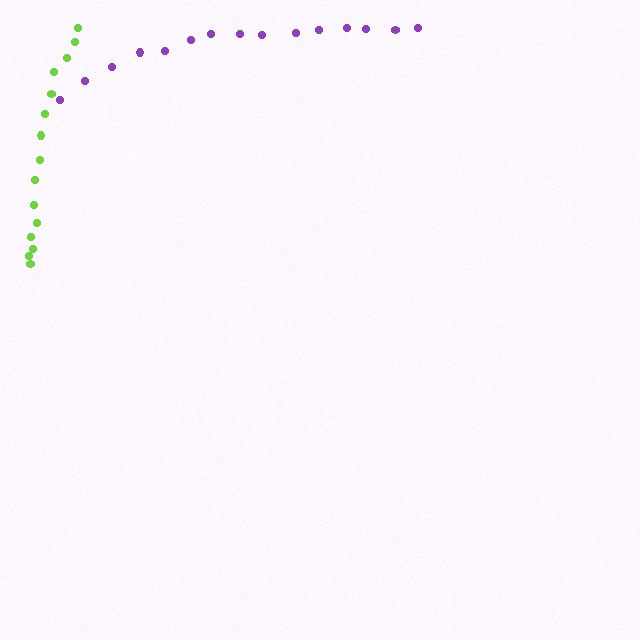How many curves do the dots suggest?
There are 2 distinct paths.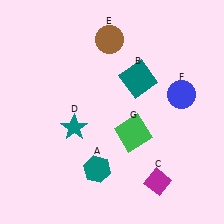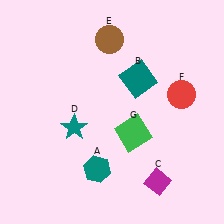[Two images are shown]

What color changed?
The circle (F) changed from blue in Image 1 to red in Image 2.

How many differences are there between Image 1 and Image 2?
There is 1 difference between the two images.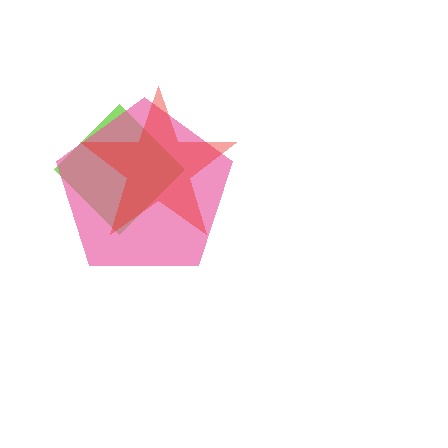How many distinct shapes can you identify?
There are 3 distinct shapes: a lime diamond, a pink pentagon, a red star.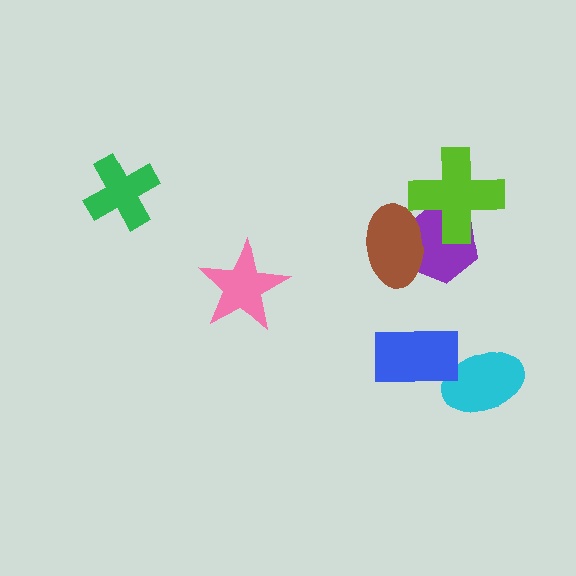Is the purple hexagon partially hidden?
Yes, it is partially covered by another shape.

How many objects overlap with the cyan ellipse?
1 object overlaps with the cyan ellipse.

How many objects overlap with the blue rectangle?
1 object overlaps with the blue rectangle.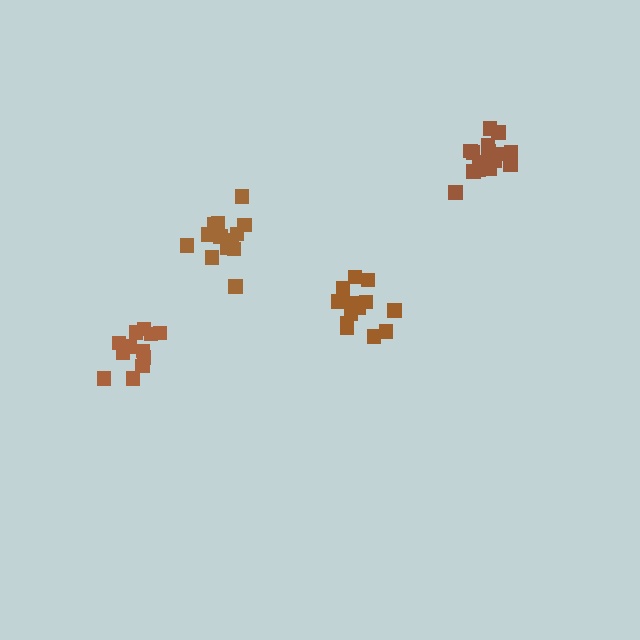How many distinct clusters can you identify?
There are 4 distinct clusters.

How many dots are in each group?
Group 1: 13 dots, Group 2: 12 dots, Group 3: 16 dots, Group 4: 14 dots (55 total).